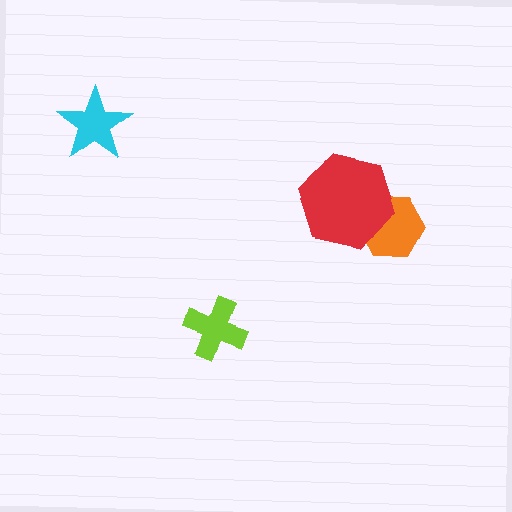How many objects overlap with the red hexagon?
1 object overlaps with the red hexagon.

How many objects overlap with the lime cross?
0 objects overlap with the lime cross.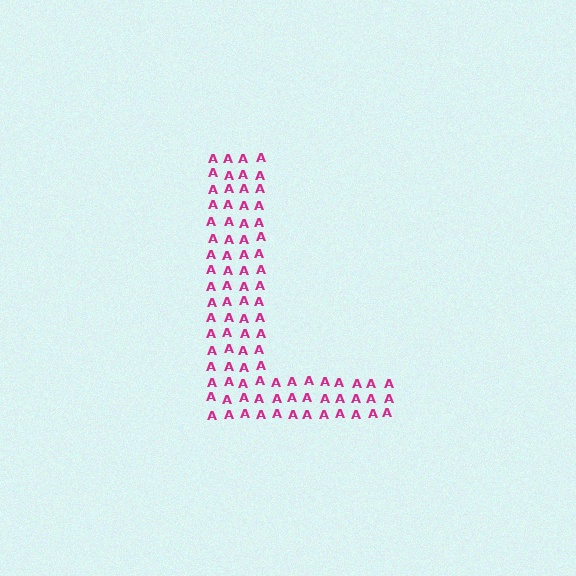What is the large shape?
The large shape is the letter L.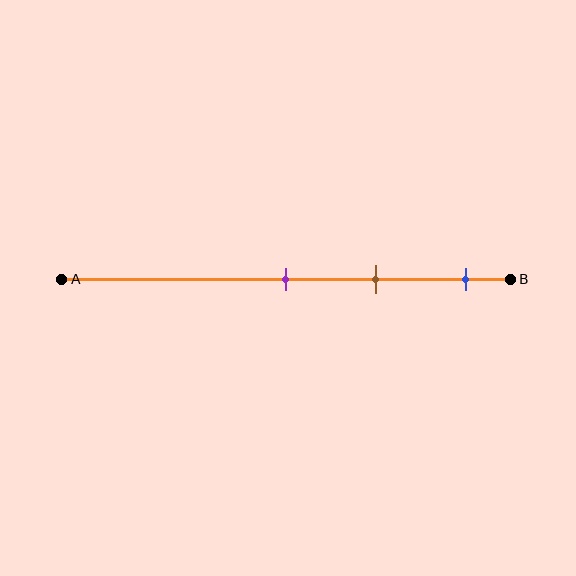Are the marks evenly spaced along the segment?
Yes, the marks are approximately evenly spaced.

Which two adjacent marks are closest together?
The purple and brown marks are the closest adjacent pair.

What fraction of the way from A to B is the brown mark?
The brown mark is approximately 70% (0.7) of the way from A to B.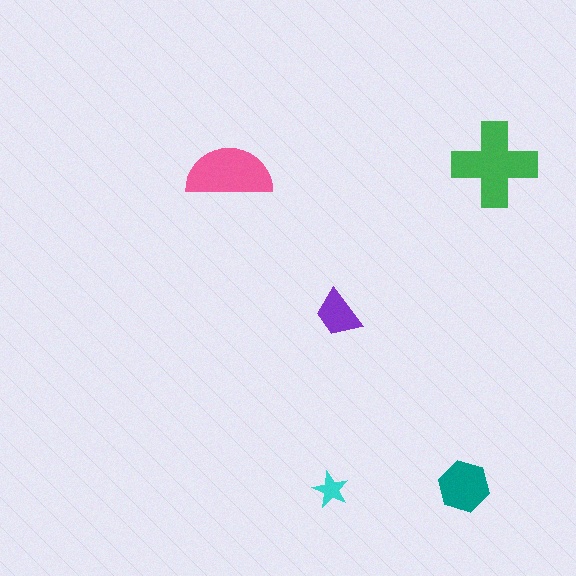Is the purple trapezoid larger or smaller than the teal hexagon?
Smaller.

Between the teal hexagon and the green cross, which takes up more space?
The green cross.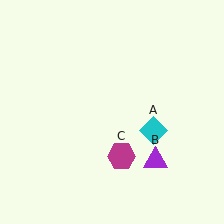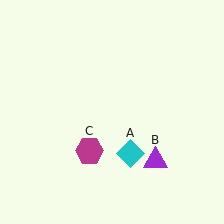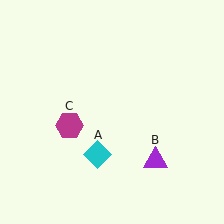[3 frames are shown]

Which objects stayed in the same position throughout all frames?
Purple triangle (object B) remained stationary.